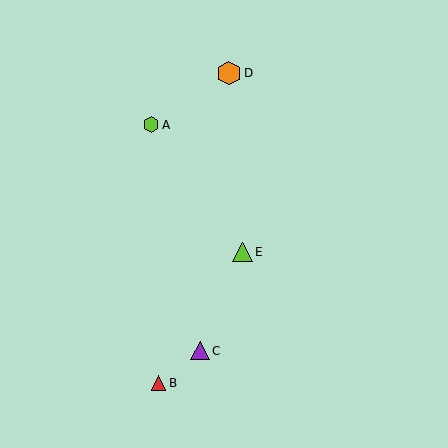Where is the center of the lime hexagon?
The center of the lime hexagon is at (151, 125).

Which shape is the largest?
The orange hexagon (labeled D) is the largest.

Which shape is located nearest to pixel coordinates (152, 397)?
The red triangle (labeled B) at (159, 383) is nearest to that location.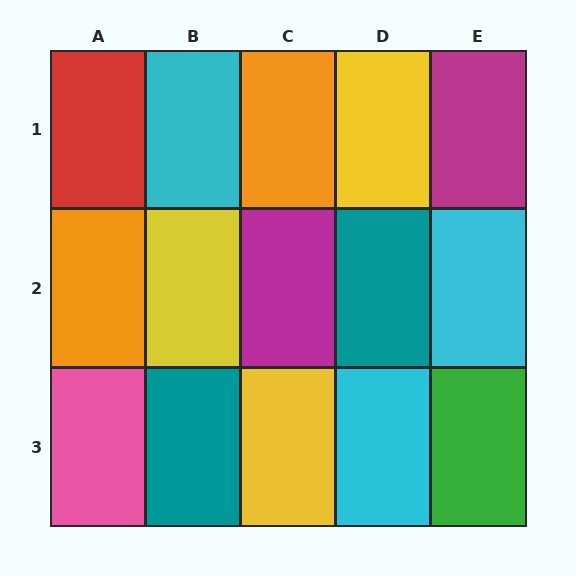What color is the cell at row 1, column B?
Cyan.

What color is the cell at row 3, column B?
Teal.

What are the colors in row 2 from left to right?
Orange, yellow, magenta, teal, cyan.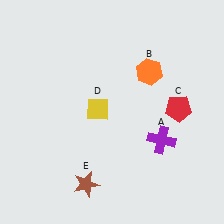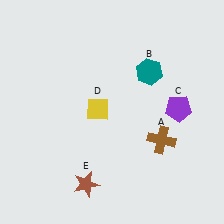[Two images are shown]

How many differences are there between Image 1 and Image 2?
There are 3 differences between the two images.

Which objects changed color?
A changed from purple to brown. B changed from orange to teal. C changed from red to purple.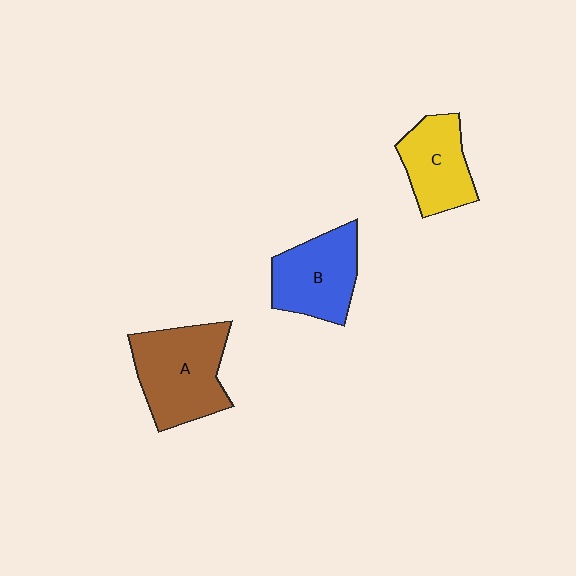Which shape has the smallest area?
Shape C (yellow).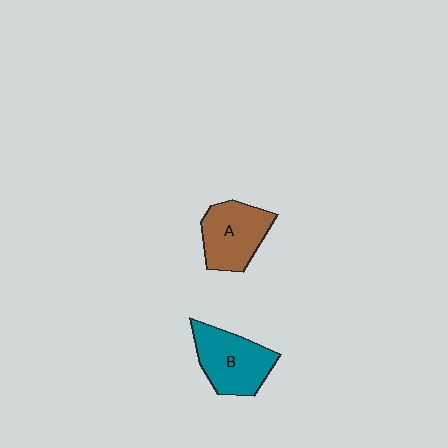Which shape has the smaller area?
Shape A (brown).